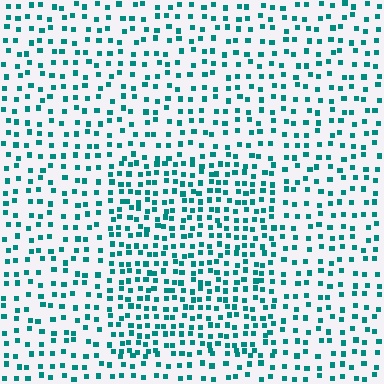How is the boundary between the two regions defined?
The boundary is defined by a change in element density (approximately 1.7x ratio). All elements are the same color, size, and shape.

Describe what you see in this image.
The image contains small teal elements arranged at two different densities. A rectangle-shaped region is visible where the elements are more densely packed than the surrounding area.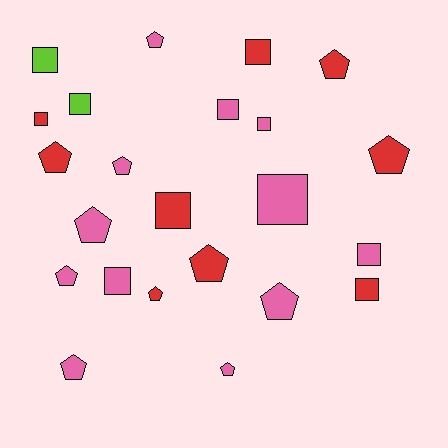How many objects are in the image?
There are 23 objects.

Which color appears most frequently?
Pink, with 12 objects.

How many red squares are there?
There are 4 red squares.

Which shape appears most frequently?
Pentagon, with 12 objects.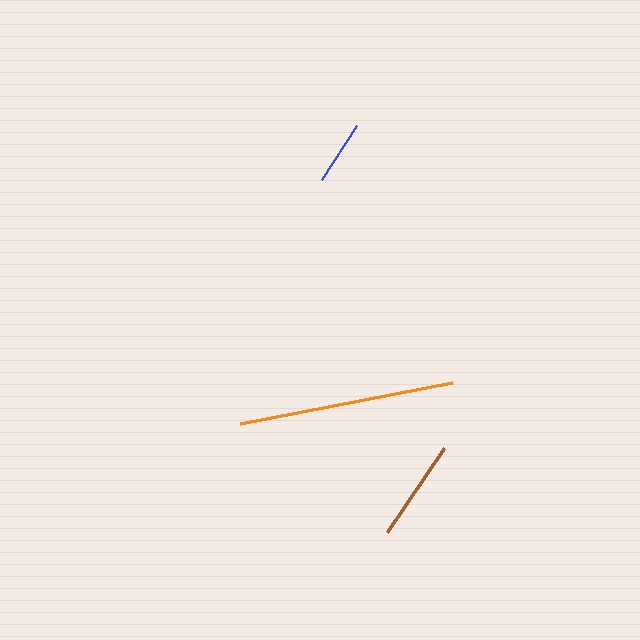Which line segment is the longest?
The orange line is the longest at approximately 216 pixels.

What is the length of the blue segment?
The blue segment is approximately 64 pixels long.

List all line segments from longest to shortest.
From longest to shortest: orange, brown, blue.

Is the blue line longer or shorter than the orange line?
The orange line is longer than the blue line.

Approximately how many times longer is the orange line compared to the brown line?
The orange line is approximately 2.1 times the length of the brown line.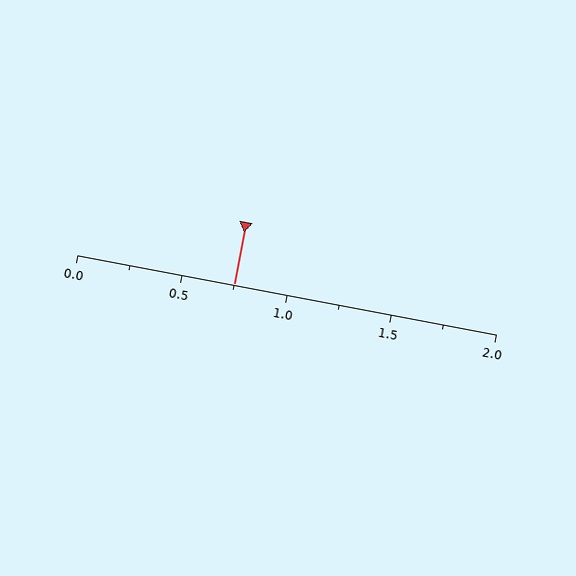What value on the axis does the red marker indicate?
The marker indicates approximately 0.75.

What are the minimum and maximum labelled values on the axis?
The axis runs from 0.0 to 2.0.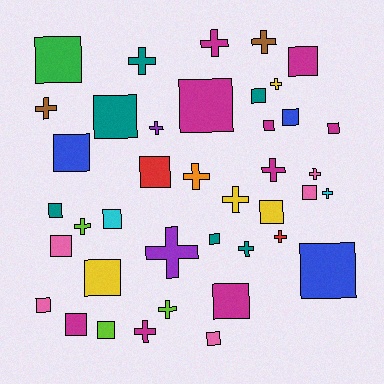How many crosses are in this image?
There are 17 crosses.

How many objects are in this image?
There are 40 objects.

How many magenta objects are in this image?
There are 9 magenta objects.